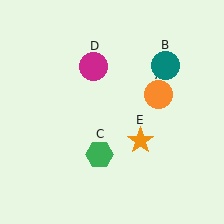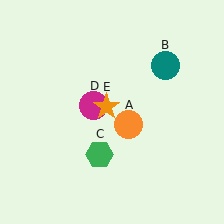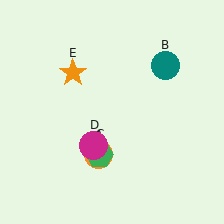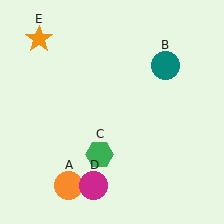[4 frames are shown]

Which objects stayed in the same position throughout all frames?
Teal circle (object B) and green hexagon (object C) remained stationary.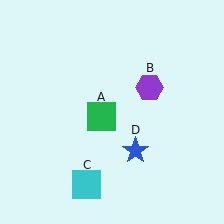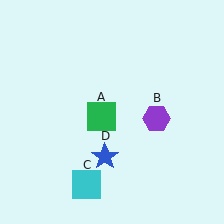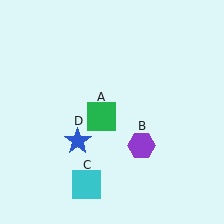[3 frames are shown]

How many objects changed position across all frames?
2 objects changed position: purple hexagon (object B), blue star (object D).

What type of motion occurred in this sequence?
The purple hexagon (object B), blue star (object D) rotated clockwise around the center of the scene.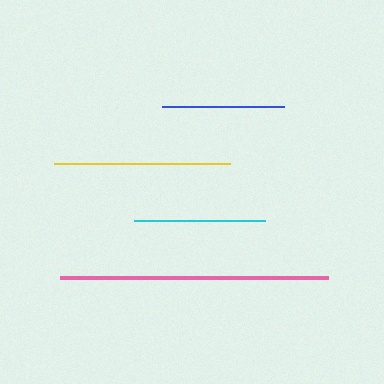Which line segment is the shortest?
The blue line is the shortest at approximately 122 pixels.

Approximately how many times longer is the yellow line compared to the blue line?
The yellow line is approximately 1.4 times the length of the blue line.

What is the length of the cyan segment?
The cyan segment is approximately 132 pixels long.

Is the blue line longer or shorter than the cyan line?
The cyan line is longer than the blue line.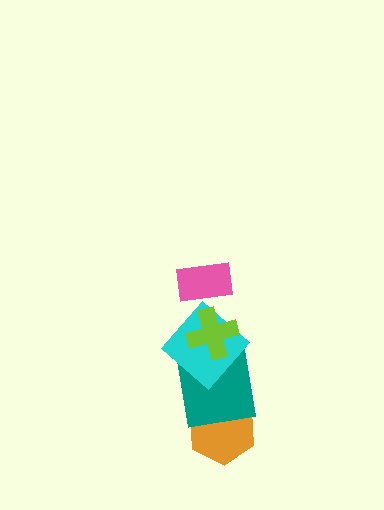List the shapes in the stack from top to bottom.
From top to bottom: the pink rectangle, the lime cross, the cyan diamond, the teal square, the orange hexagon.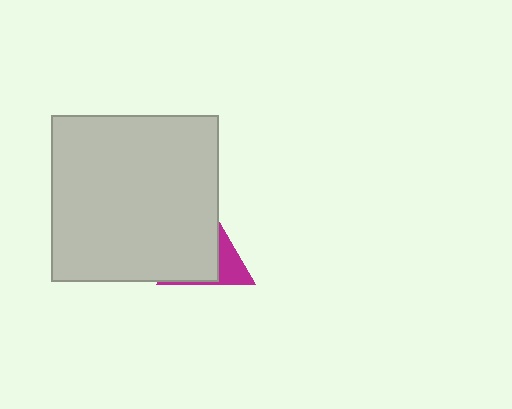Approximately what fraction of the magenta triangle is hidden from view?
Roughly 68% of the magenta triangle is hidden behind the light gray square.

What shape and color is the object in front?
The object in front is a light gray square.